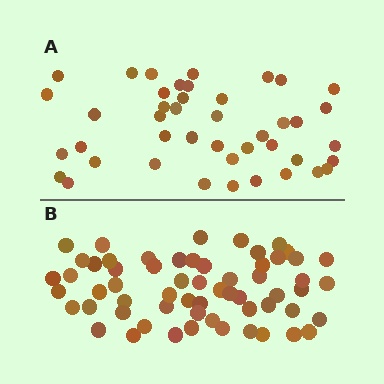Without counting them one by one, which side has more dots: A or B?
Region B (the bottom region) has more dots.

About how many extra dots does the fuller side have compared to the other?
Region B has approximately 15 more dots than region A.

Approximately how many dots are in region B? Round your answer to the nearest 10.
About 60 dots.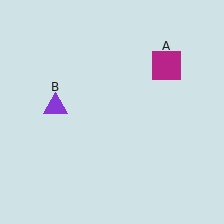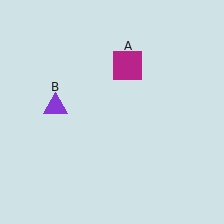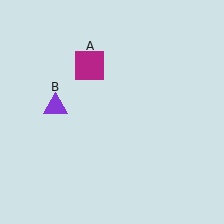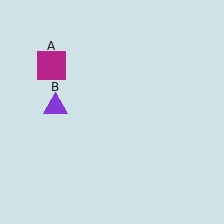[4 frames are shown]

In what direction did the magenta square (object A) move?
The magenta square (object A) moved left.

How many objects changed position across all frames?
1 object changed position: magenta square (object A).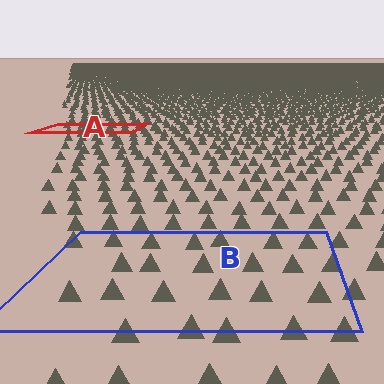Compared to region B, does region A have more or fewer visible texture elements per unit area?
Region A has more texture elements per unit area — they are packed more densely because it is farther away.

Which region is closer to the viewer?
Region B is closer. The texture elements there are larger and more spread out.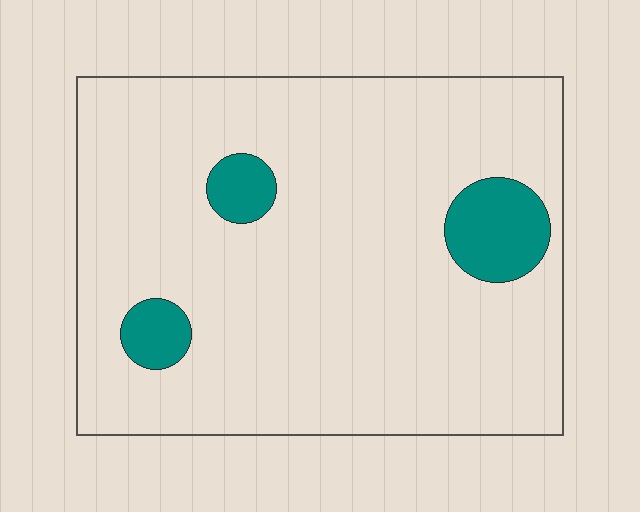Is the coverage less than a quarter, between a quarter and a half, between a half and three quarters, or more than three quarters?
Less than a quarter.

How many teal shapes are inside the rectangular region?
3.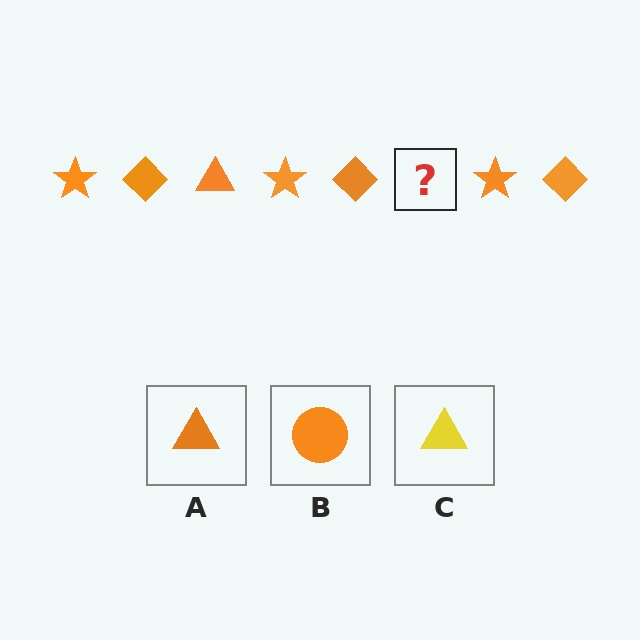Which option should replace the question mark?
Option A.